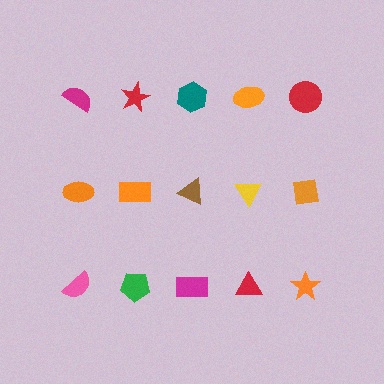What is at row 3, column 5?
An orange star.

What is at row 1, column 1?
A magenta semicircle.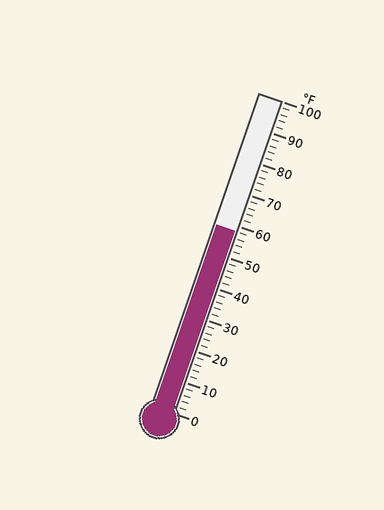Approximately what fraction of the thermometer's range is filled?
The thermometer is filled to approximately 60% of its range.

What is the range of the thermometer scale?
The thermometer scale ranges from 0°F to 100°F.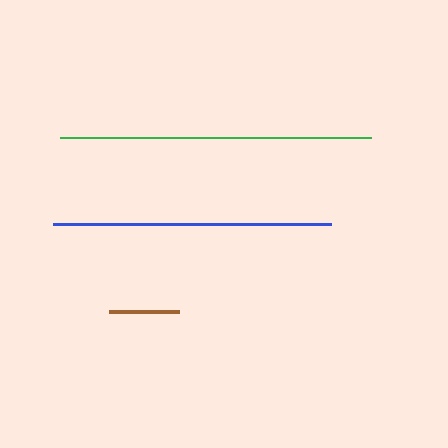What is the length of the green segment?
The green segment is approximately 311 pixels long.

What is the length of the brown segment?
The brown segment is approximately 70 pixels long.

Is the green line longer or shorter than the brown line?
The green line is longer than the brown line.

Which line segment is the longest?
The green line is the longest at approximately 311 pixels.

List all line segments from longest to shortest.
From longest to shortest: green, blue, brown.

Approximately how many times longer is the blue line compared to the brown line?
The blue line is approximately 4.0 times the length of the brown line.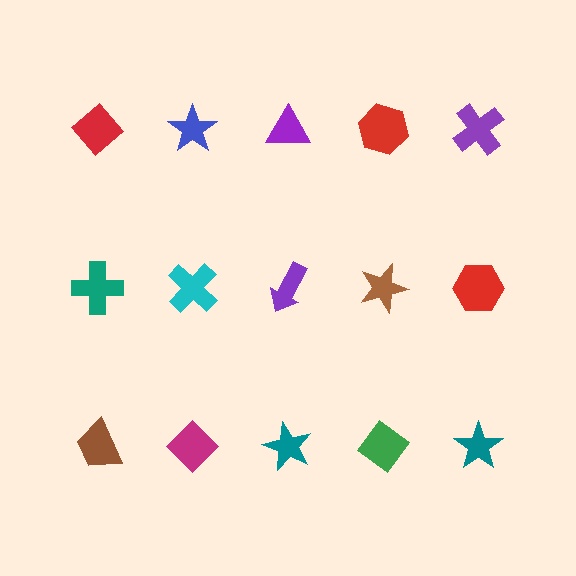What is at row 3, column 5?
A teal star.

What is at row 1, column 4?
A red hexagon.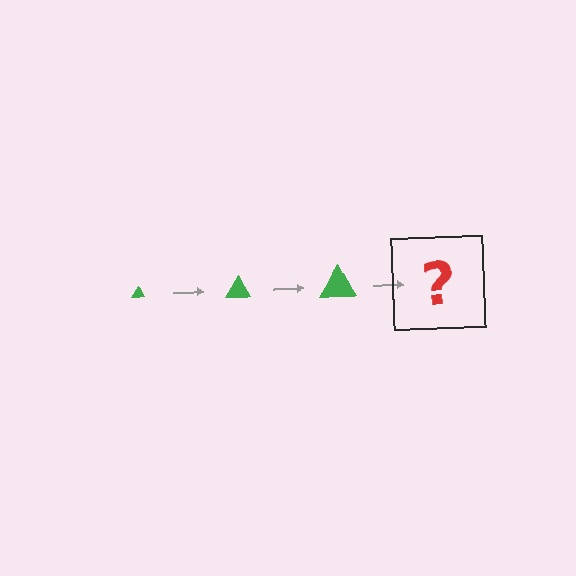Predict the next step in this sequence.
The next step is a green triangle, larger than the previous one.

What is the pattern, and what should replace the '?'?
The pattern is that the triangle gets progressively larger each step. The '?' should be a green triangle, larger than the previous one.